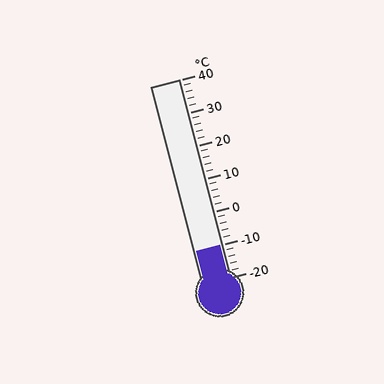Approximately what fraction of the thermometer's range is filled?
The thermometer is filled to approximately 15% of its range.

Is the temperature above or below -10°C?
The temperature is at -10°C.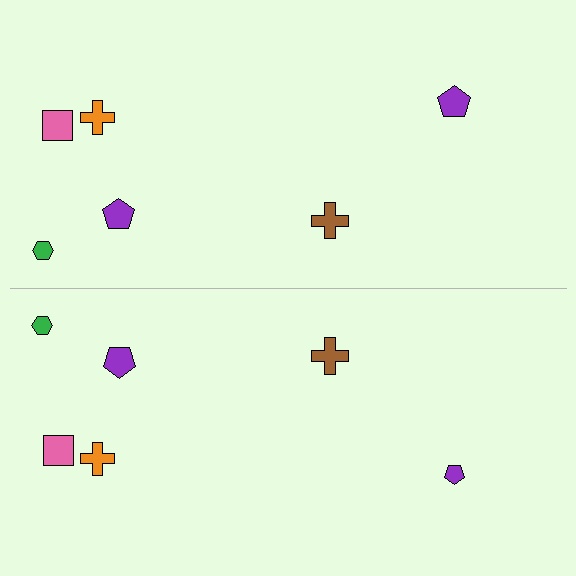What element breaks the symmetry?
The purple pentagon on the bottom side has a different size than its mirror counterpart.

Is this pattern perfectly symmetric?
No, the pattern is not perfectly symmetric. The purple pentagon on the bottom side has a different size than its mirror counterpart.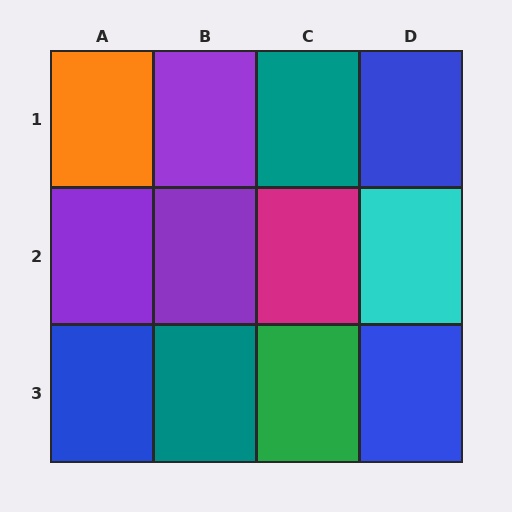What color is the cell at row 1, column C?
Teal.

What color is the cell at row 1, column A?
Orange.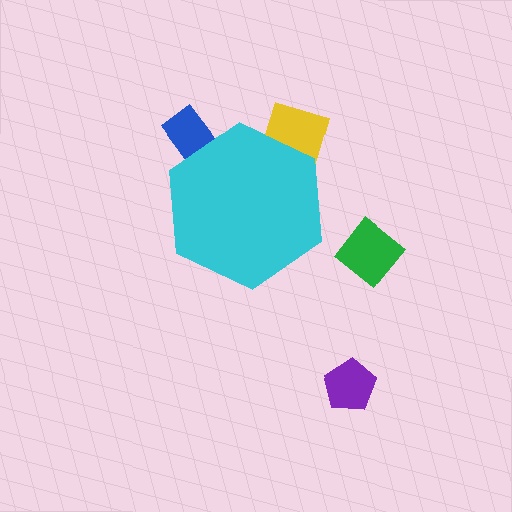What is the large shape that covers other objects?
A cyan hexagon.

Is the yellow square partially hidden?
Yes, the yellow square is partially hidden behind the cyan hexagon.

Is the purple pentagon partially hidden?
No, the purple pentagon is fully visible.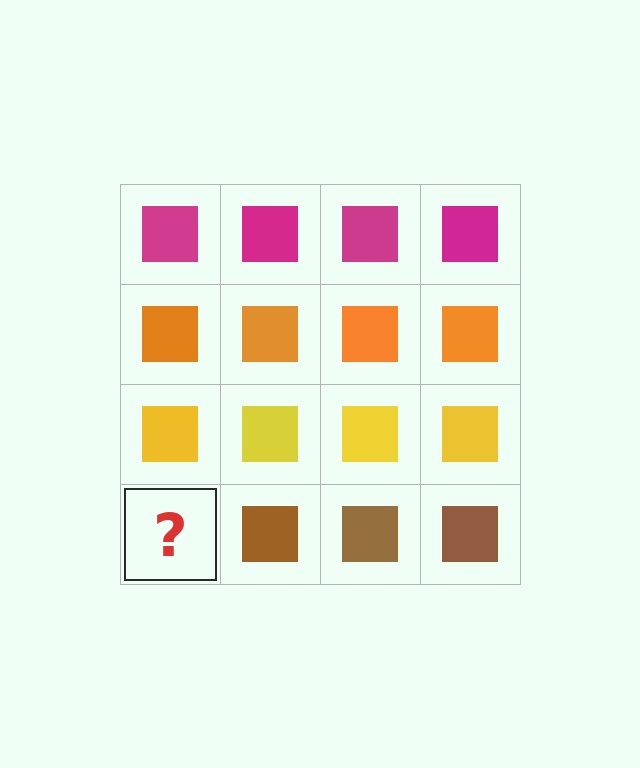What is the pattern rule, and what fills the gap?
The rule is that each row has a consistent color. The gap should be filled with a brown square.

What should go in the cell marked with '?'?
The missing cell should contain a brown square.